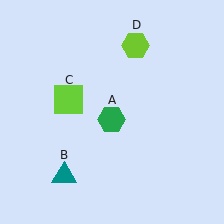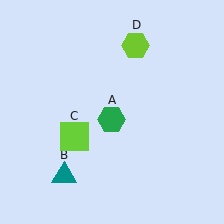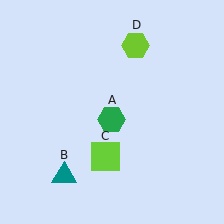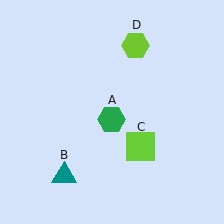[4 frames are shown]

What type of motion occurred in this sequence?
The lime square (object C) rotated counterclockwise around the center of the scene.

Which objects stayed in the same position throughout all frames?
Green hexagon (object A) and teal triangle (object B) and lime hexagon (object D) remained stationary.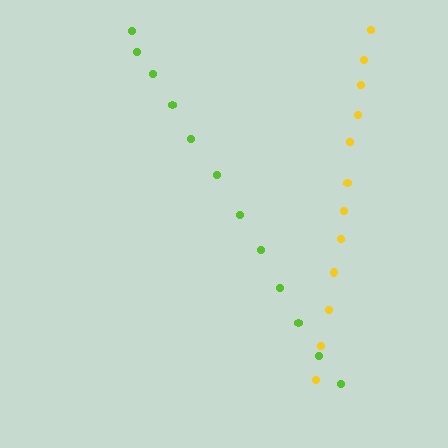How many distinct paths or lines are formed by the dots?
There are 2 distinct paths.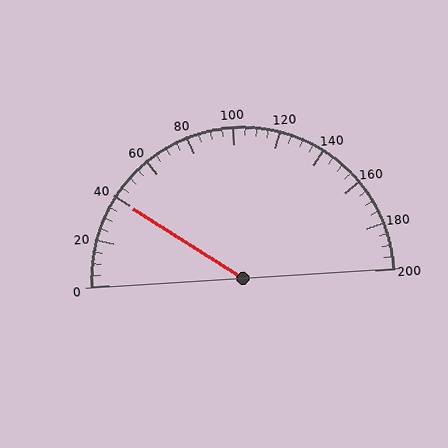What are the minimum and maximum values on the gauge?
The gauge ranges from 0 to 200.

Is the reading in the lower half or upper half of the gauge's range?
The reading is in the lower half of the range (0 to 200).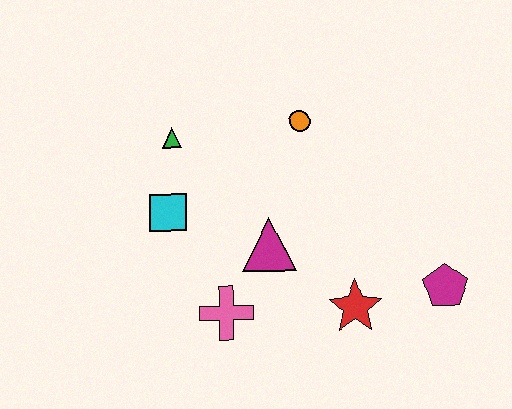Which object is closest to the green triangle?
The cyan square is closest to the green triangle.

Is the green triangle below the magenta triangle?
No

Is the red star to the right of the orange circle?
Yes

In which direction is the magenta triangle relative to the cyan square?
The magenta triangle is to the right of the cyan square.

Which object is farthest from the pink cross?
The magenta pentagon is farthest from the pink cross.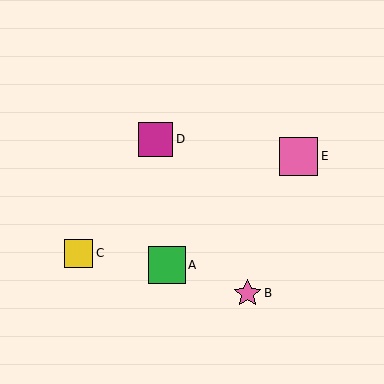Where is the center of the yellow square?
The center of the yellow square is at (79, 253).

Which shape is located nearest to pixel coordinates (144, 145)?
The magenta square (labeled D) at (156, 139) is nearest to that location.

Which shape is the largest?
The pink square (labeled E) is the largest.